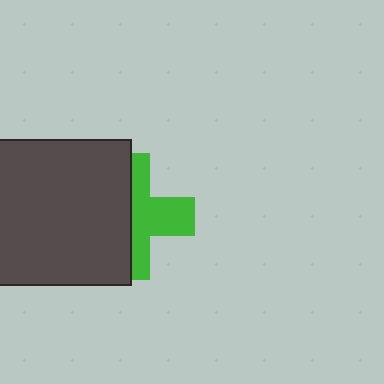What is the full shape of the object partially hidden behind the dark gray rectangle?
The partially hidden object is a green cross.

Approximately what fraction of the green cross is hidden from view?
Roughly 51% of the green cross is hidden behind the dark gray rectangle.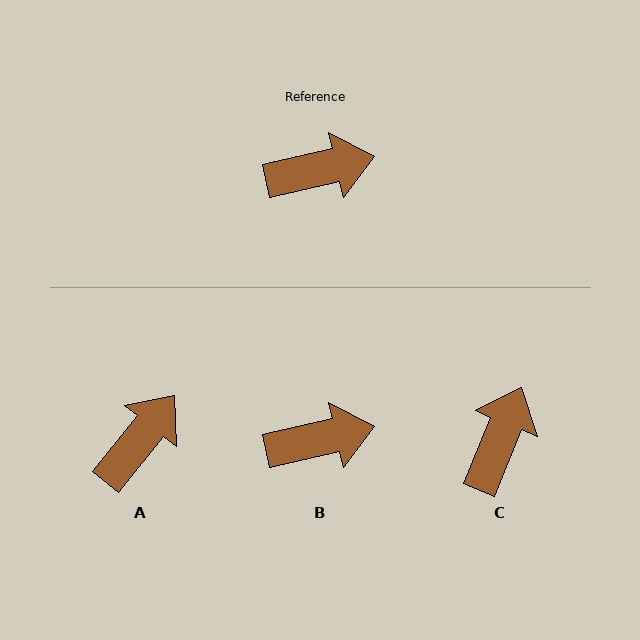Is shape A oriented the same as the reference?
No, it is off by about 39 degrees.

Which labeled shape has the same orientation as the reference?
B.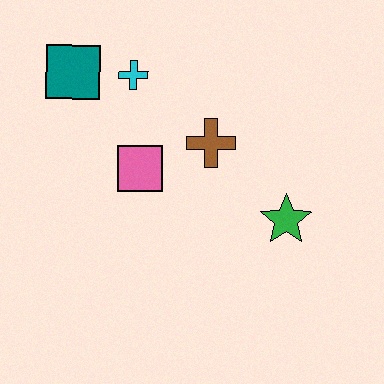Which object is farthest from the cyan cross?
The green star is farthest from the cyan cross.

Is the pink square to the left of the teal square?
No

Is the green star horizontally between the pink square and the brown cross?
No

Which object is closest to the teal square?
The cyan cross is closest to the teal square.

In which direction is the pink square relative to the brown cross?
The pink square is to the left of the brown cross.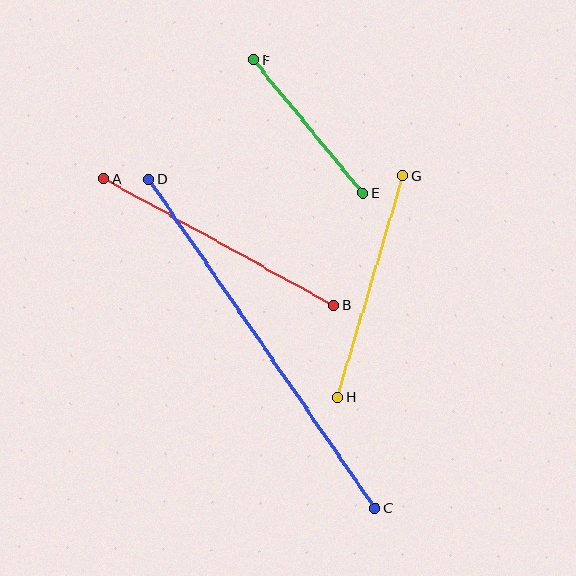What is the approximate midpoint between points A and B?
The midpoint is at approximately (219, 242) pixels.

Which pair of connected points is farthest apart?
Points C and D are farthest apart.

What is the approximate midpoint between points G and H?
The midpoint is at approximately (370, 286) pixels.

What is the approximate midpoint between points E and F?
The midpoint is at approximately (308, 126) pixels.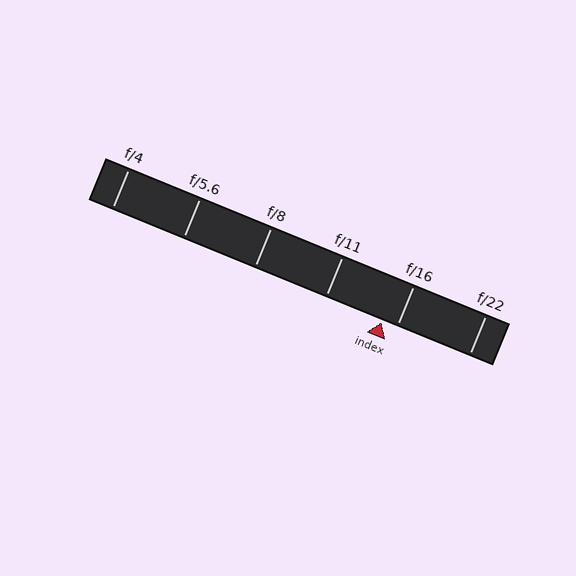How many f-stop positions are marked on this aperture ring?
There are 6 f-stop positions marked.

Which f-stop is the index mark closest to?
The index mark is closest to f/16.